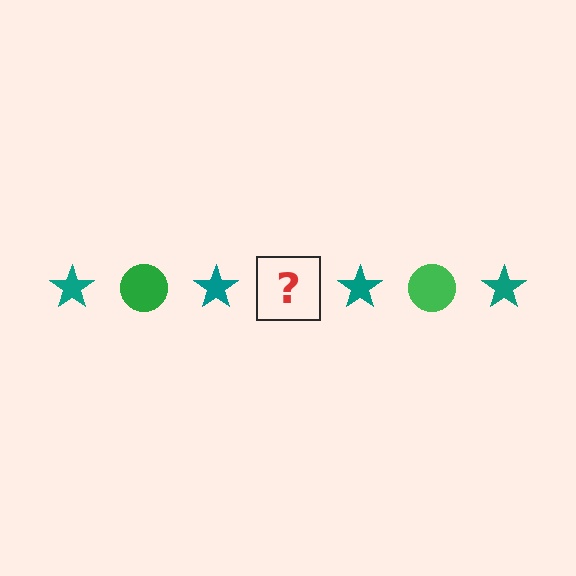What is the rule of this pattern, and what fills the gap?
The rule is that the pattern alternates between teal star and green circle. The gap should be filled with a green circle.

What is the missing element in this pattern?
The missing element is a green circle.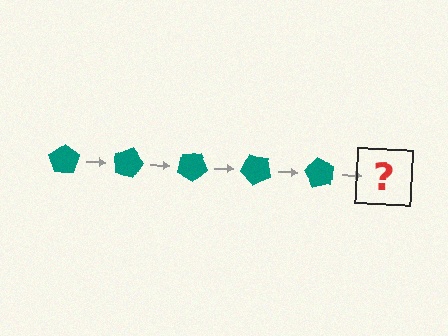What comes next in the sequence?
The next element should be a teal pentagon rotated 75 degrees.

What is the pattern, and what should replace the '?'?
The pattern is that the pentagon rotates 15 degrees each step. The '?' should be a teal pentagon rotated 75 degrees.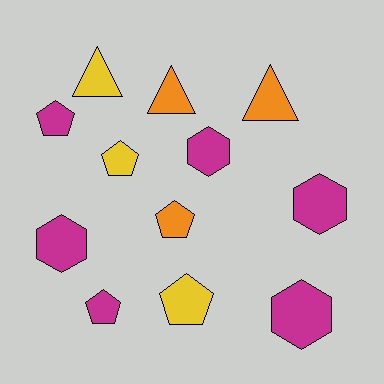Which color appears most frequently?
Magenta, with 6 objects.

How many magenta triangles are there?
There are no magenta triangles.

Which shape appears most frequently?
Pentagon, with 5 objects.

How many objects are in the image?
There are 12 objects.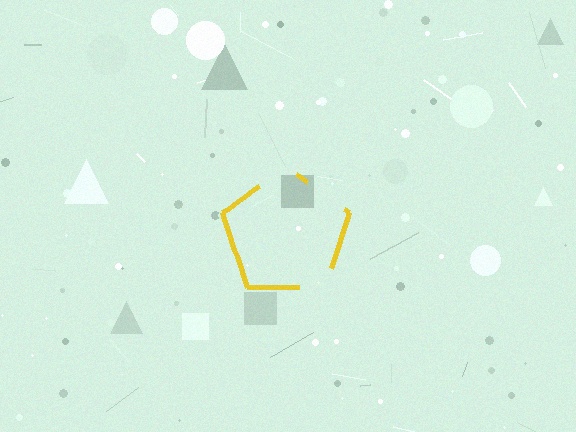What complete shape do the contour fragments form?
The contour fragments form a pentagon.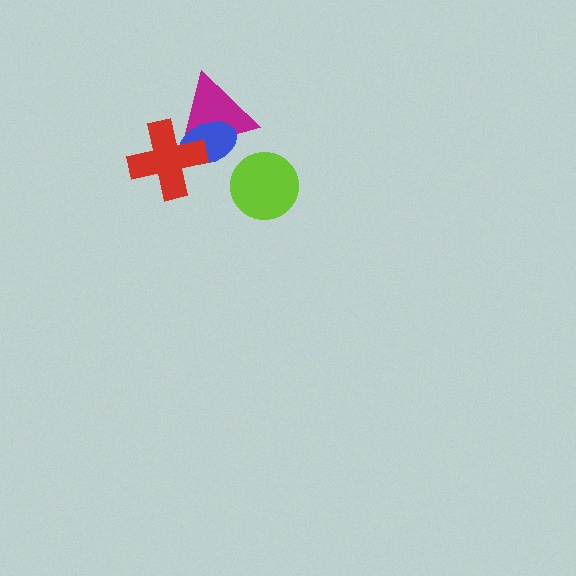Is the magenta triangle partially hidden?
Yes, it is partially covered by another shape.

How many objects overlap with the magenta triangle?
2 objects overlap with the magenta triangle.